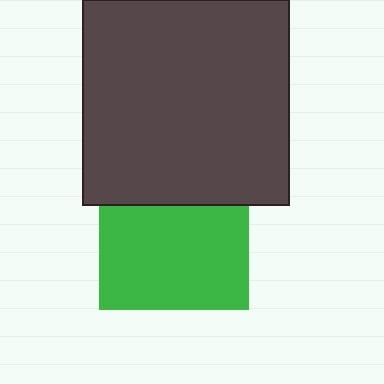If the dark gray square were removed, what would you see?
You would see the complete green square.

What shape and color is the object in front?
The object in front is a dark gray square.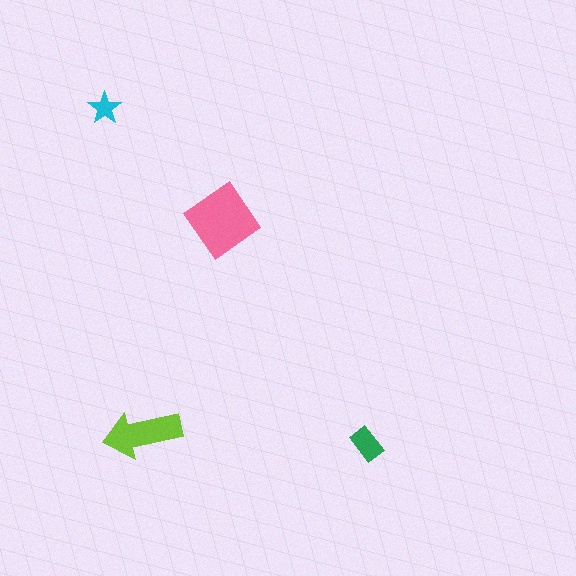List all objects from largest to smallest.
The pink diamond, the lime arrow, the green rectangle, the cyan star.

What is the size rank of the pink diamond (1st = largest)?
1st.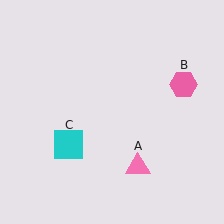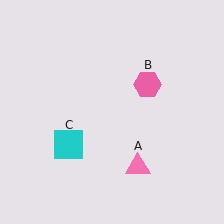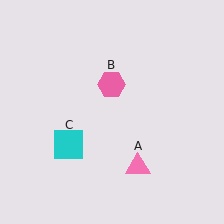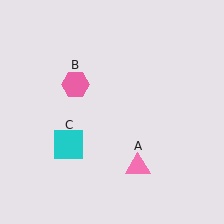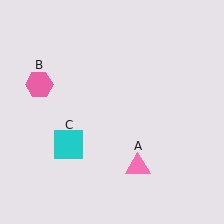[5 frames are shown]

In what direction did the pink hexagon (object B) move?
The pink hexagon (object B) moved left.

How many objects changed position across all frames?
1 object changed position: pink hexagon (object B).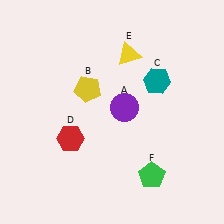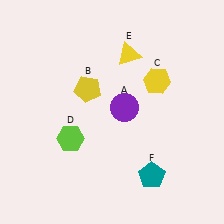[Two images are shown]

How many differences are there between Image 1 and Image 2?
There are 3 differences between the two images.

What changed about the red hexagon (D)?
In Image 1, D is red. In Image 2, it changed to lime.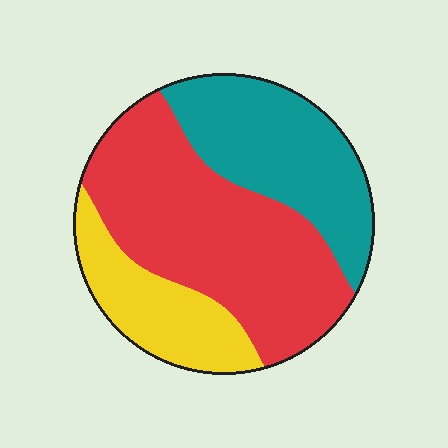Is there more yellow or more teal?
Teal.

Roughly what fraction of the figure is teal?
Teal covers 31% of the figure.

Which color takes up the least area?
Yellow, at roughly 20%.